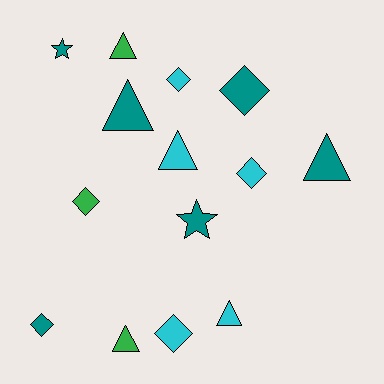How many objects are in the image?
There are 14 objects.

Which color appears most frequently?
Teal, with 6 objects.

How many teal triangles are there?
There are 2 teal triangles.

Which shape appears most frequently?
Diamond, with 6 objects.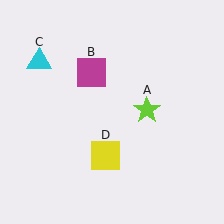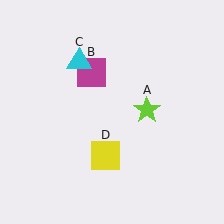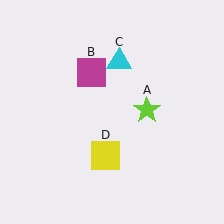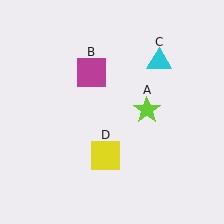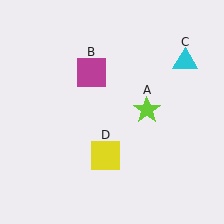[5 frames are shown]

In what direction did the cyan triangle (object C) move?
The cyan triangle (object C) moved right.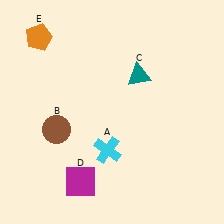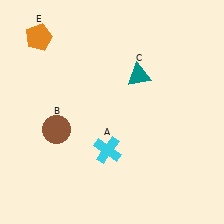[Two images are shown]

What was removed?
The magenta square (D) was removed in Image 2.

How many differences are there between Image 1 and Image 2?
There is 1 difference between the two images.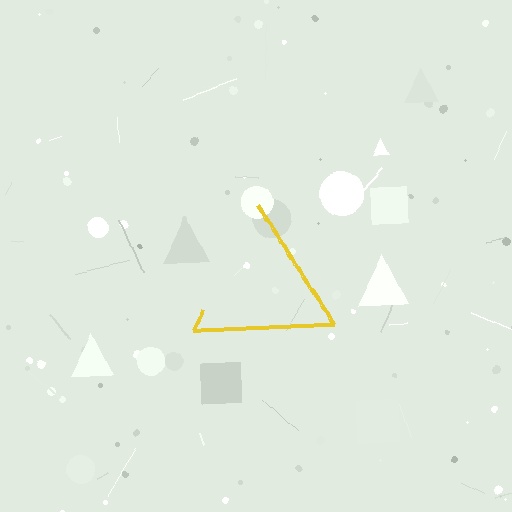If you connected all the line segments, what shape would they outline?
They would outline a triangle.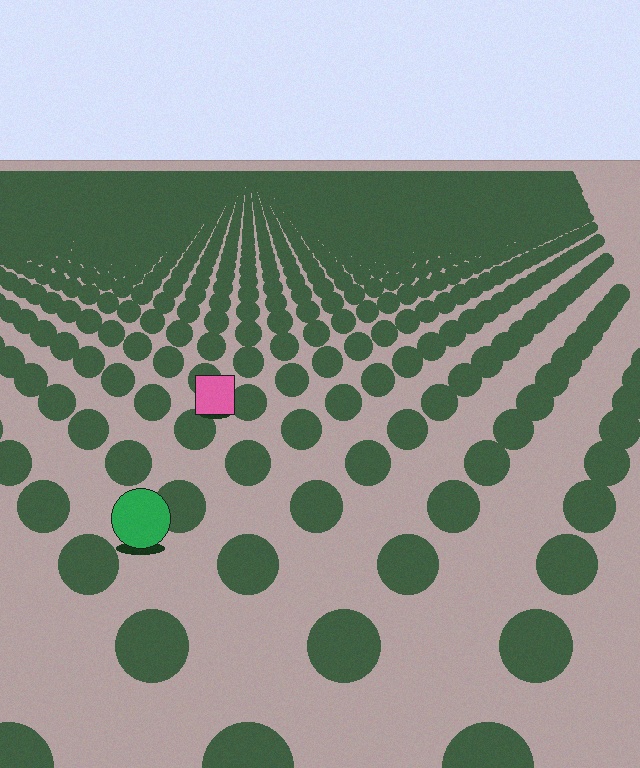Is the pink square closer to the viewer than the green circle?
No. The green circle is closer — you can tell from the texture gradient: the ground texture is coarser near it.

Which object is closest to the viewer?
The green circle is closest. The texture marks near it are larger and more spread out.